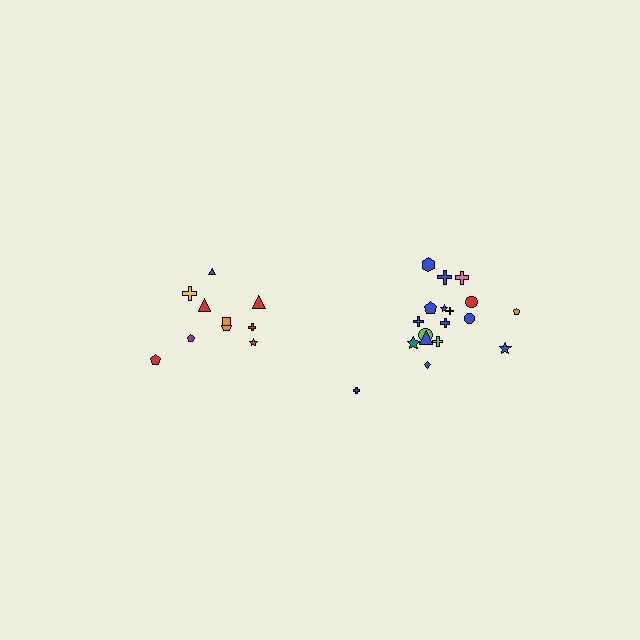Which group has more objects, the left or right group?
The right group.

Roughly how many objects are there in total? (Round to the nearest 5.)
Roughly 30 objects in total.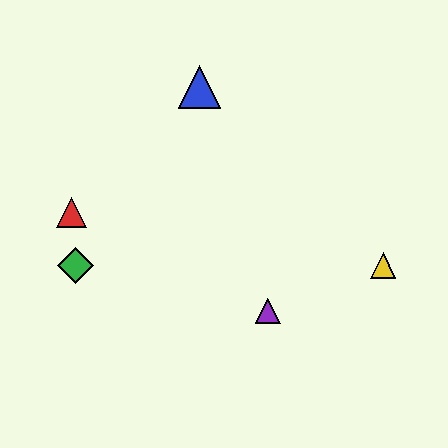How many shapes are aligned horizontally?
2 shapes (the green diamond, the yellow triangle) are aligned horizontally.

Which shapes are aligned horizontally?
The green diamond, the yellow triangle are aligned horizontally.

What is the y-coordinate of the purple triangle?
The purple triangle is at y≈311.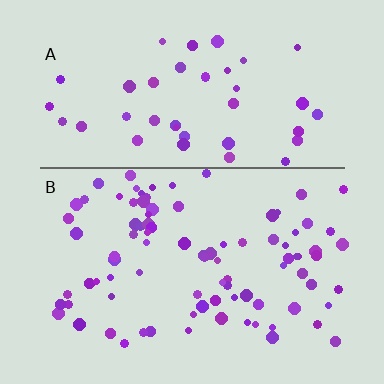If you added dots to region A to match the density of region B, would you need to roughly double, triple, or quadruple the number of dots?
Approximately double.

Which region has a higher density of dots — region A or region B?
B (the bottom).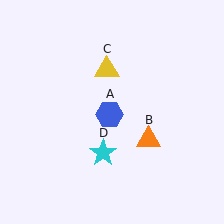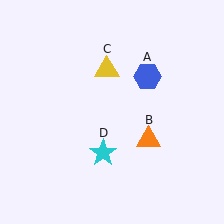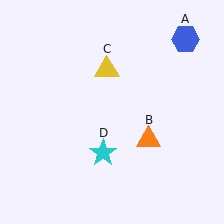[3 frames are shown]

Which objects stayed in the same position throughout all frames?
Orange triangle (object B) and yellow triangle (object C) and cyan star (object D) remained stationary.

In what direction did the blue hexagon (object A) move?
The blue hexagon (object A) moved up and to the right.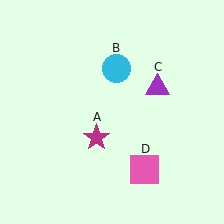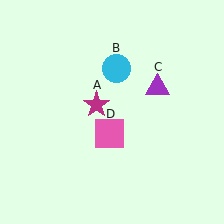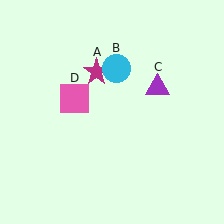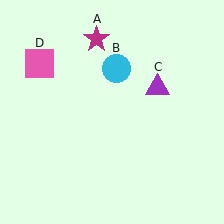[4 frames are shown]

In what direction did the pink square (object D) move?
The pink square (object D) moved up and to the left.